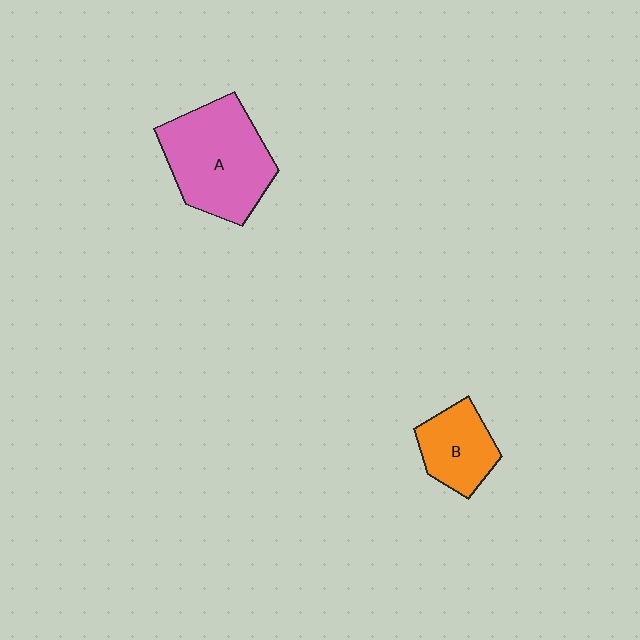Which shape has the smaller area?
Shape B (orange).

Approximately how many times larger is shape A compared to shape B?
Approximately 1.9 times.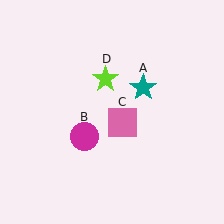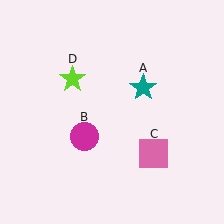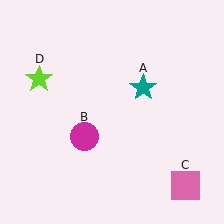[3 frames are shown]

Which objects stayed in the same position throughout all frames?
Teal star (object A) and magenta circle (object B) remained stationary.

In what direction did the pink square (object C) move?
The pink square (object C) moved down and to the right.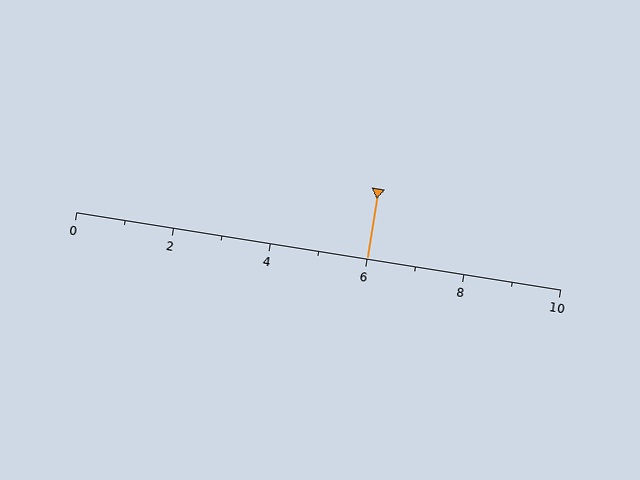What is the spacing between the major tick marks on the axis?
The major ticks are spaced 2 apart.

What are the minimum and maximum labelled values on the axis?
The axis runs from 0 to 10.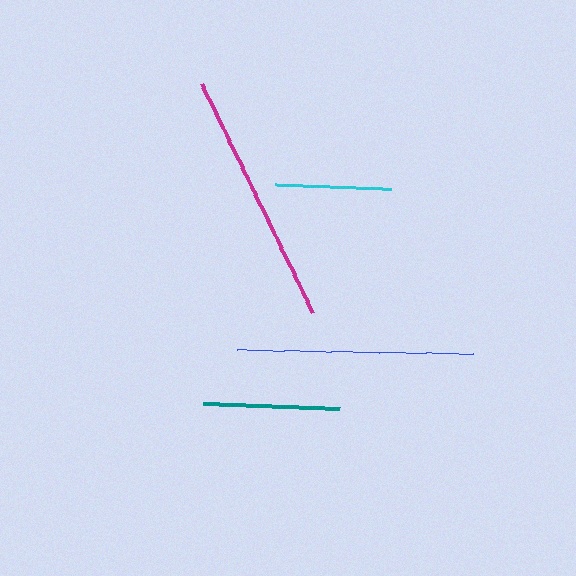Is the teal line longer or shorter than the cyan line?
The teal line is longer than the cyan line.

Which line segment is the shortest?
The cyan line is the shortest at approximately 116 pixels.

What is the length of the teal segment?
The teal segment is approximately 137 pixels long.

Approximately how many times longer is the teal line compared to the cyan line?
The teal line is approximately 1.2 times the length of the cyan line.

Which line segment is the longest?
The magenta line is the longest at approximately 255 pixels.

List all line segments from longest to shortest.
From longest to shortest: magenta, blue, teal, cyan.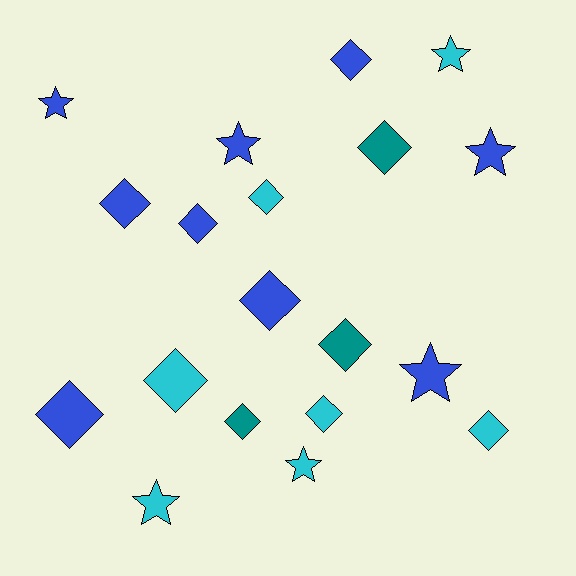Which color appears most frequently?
Blue, with 9 objects.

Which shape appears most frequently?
Diamond, with 12 objects.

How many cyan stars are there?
There are 3 cyan stars.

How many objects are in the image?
There are 19 objects.